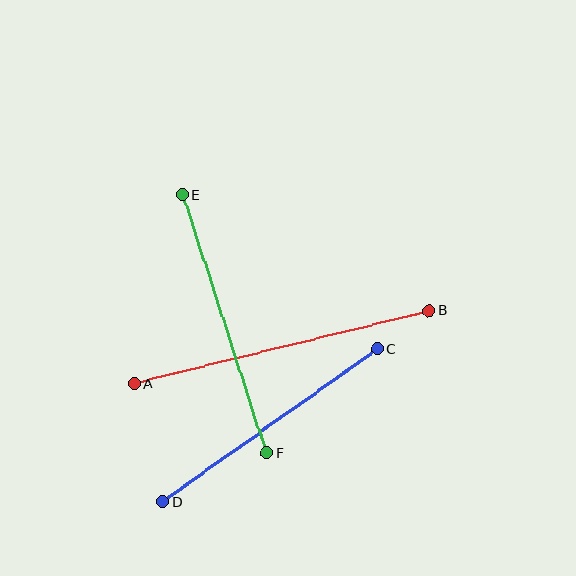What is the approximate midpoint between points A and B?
The midpoint is at approximately (281, 347) pixels.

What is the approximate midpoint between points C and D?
The midpoint is at approximately (270, 426) pixels.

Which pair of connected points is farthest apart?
Points A and B are farthest apart.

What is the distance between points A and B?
The distance is approximately 304 pixels.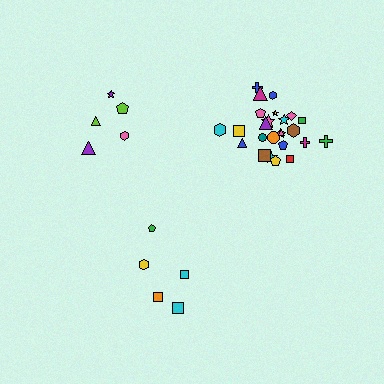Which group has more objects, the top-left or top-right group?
The top-right group.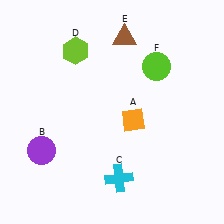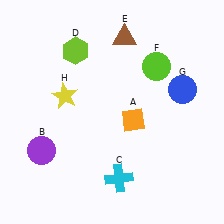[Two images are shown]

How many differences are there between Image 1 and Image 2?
There are 2 differences between the two images.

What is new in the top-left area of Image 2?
A yellow star (H) was added in the top-left area of Image 2.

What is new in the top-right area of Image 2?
A blue circle (G) was added in the top-right area of Image 2.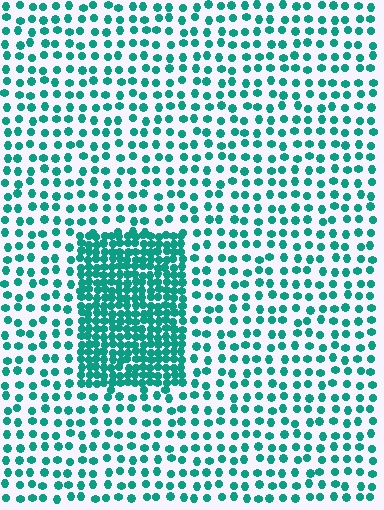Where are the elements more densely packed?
The elements are more densely packed inside the rectangle boundary.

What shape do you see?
I see a rectangle.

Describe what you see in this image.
The image contains small teal elements arranged at two different densities. A rectangle-shaped region is visible where the elements are more densely packed than the surrounding area.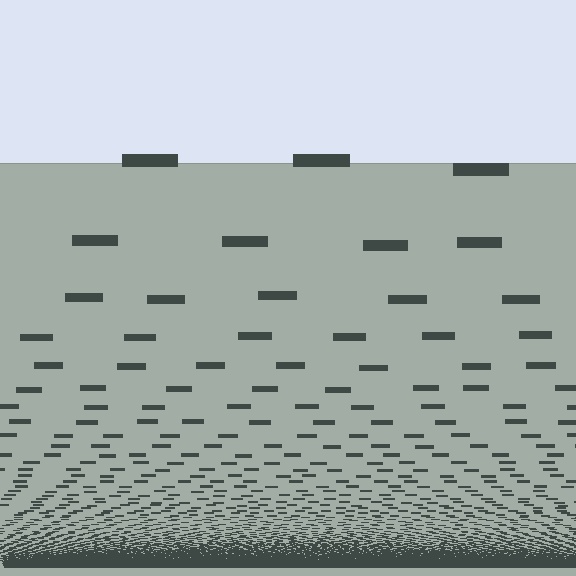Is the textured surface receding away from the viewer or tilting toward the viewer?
The surface appears to tilt toward the viewer. Texture elements get larger and sparser toward the top.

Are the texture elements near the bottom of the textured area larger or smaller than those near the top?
Smaller. The gradient is inverted — elements near the bottom are smaller and denser.